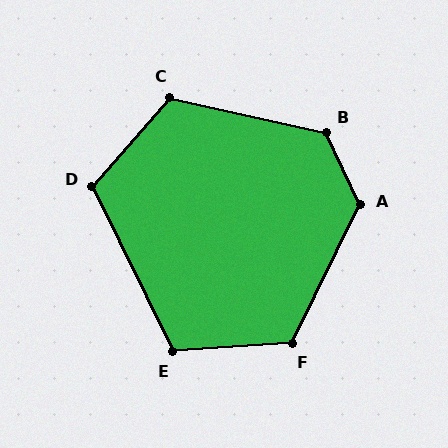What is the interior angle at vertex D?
Approximately 113 degrees (obtuse).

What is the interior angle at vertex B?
Approximately 127 degrees (obtuse).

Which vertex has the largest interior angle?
A, at approximately 129 degrees.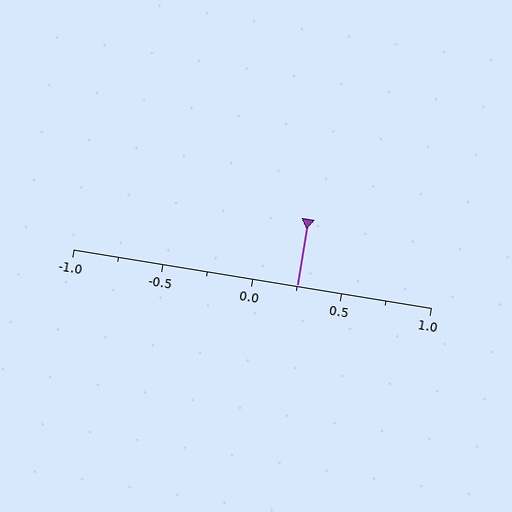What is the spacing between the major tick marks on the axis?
The major ticks are spaced 0.5 apart.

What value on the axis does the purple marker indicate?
The marker indicates approximately 0.25.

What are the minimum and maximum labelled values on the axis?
The axis runs from -1.0 to 1.0.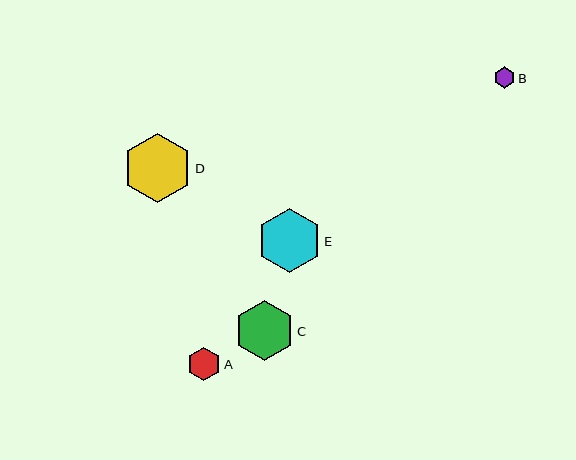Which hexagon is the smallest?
Hexagon B is the smallest with a size of approximately 21 pixels.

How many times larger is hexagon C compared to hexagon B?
Hexagon C is approximately 2.8 times the size of hexagon B.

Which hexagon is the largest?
Hexagon D is the largest with a size of approximately 69 pixels.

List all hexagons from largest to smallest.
From largest to smallest: D, E, C, A, B.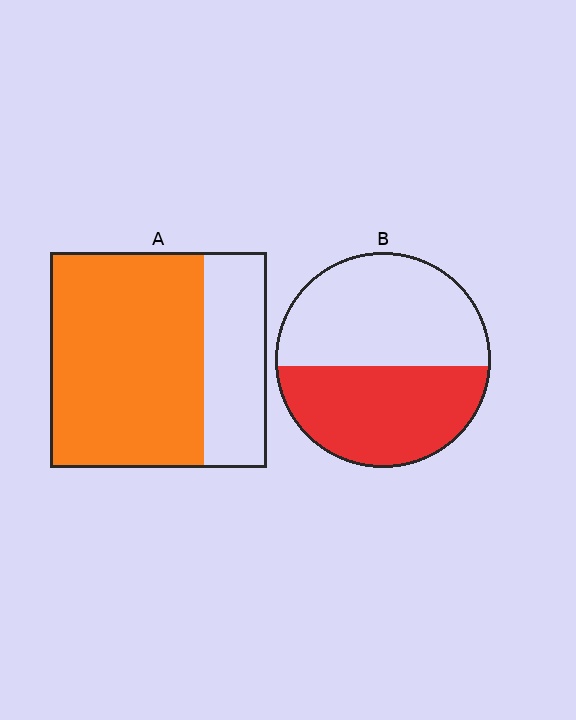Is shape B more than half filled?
Roughly half.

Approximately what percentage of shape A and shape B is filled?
A is approximately 70% and B is approximately 45%.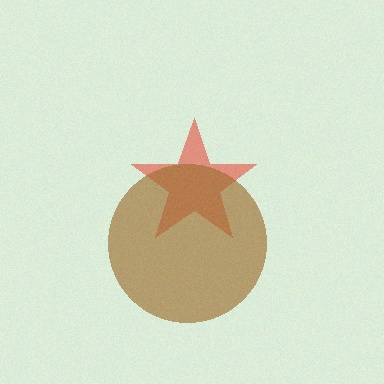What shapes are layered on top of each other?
The layered shapes are: a red star, a brown circle.